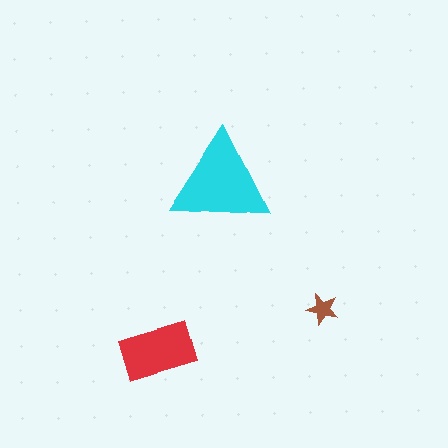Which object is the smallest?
The brown star.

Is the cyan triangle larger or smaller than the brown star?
Larger.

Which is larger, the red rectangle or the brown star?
The red rectangle.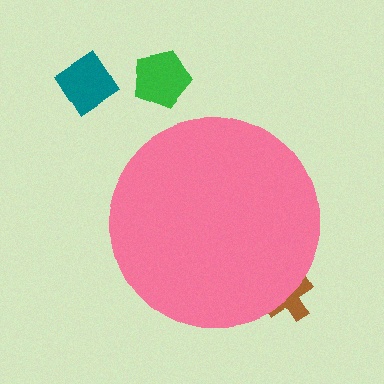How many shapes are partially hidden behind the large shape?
1 shape is partially hidden.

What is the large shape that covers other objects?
A pink circle.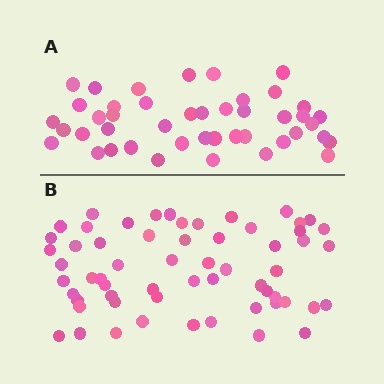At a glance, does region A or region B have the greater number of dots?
Region B (the bottom region) has more dots.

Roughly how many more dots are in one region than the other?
Region B has approximately 15 more dots than region A.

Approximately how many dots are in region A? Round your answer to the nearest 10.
About 40 dots. (The exact count is 44, which rounds to 40.)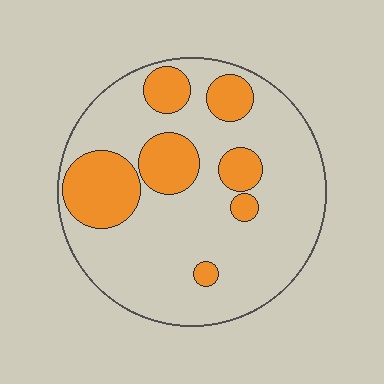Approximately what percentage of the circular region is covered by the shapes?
Approximately 25%.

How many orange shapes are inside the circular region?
7.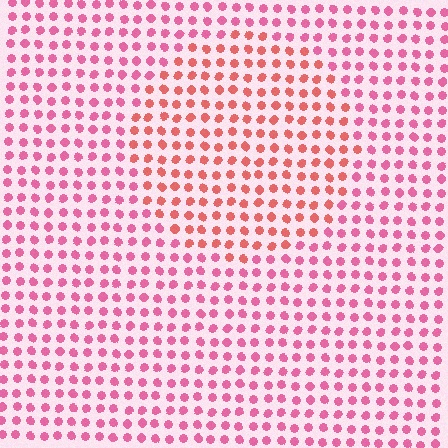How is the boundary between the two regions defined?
The boundary is defined purely by a slight shift in hue (about 28 degrees). Spacing, size, and orientation are identical on both sides.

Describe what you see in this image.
The image is filled with small pink elements in a uniform arrangement. A circle-shaped region is visible where the elements are tinted to a slightly different hue, forming a subtle color boundary.